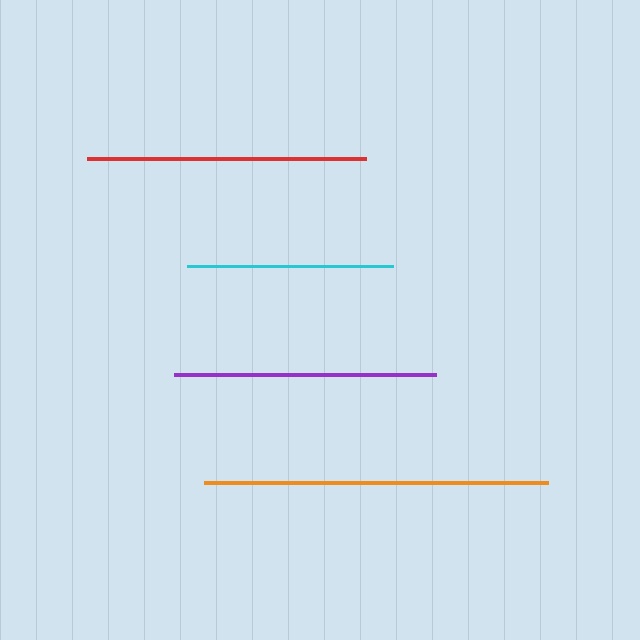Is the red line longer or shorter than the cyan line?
The red line is longer than the cyan line.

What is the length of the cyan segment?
The cyan segment is approximately 206 pixels long.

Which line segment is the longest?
The orange line is the longest at approximately 344 pixels.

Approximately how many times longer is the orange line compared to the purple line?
The orange line is approximately 1.3 times the length of the purple line.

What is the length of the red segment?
The red segment is approximately 279 pixels long.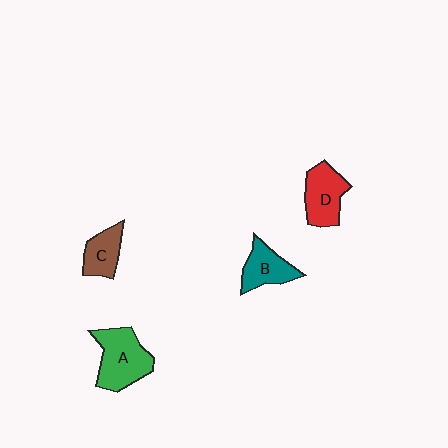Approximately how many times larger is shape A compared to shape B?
Approximately 1.5 times.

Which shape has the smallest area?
Shape C (brown).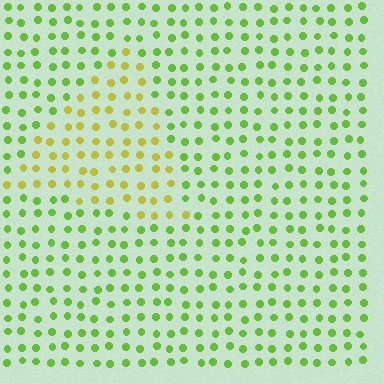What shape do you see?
I see a triangle.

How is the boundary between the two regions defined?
The boundary is defined purely by a slight shift in hue (about 39 degrees). Spacing, size, and orientation are identical on both sides.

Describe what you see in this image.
The image is filled with small lime elements in a uniform arrangement. A triangle-shaped region is visible where the elements are tinted to a slightly different hue, forming a subtle color boundary.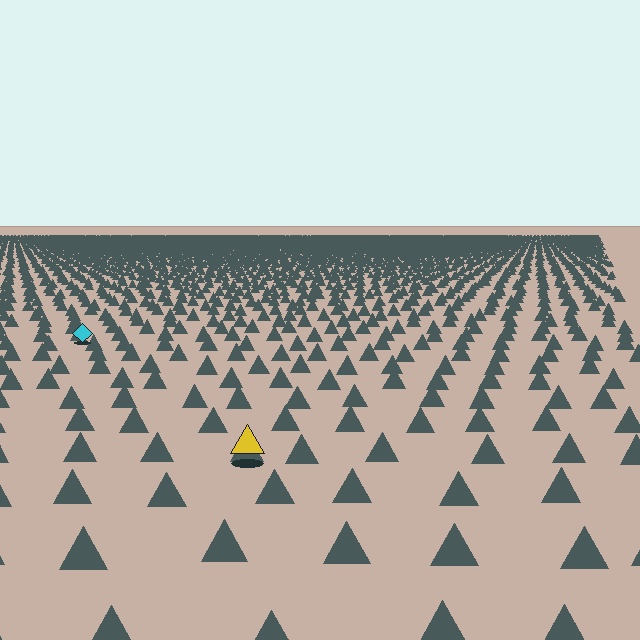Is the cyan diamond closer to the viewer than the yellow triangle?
No. The yellow triangle is closer — you can tell from the texture gradient: the ground texture is coarser near it.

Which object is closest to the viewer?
The yellow triangle is closest. The texture marks near it are larger and more spread out.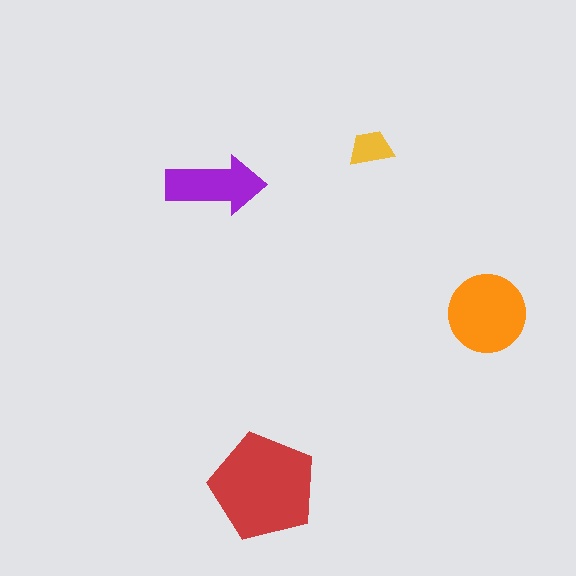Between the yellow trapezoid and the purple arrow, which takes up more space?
The purple arrow.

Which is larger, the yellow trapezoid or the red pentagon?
The red pentagon.